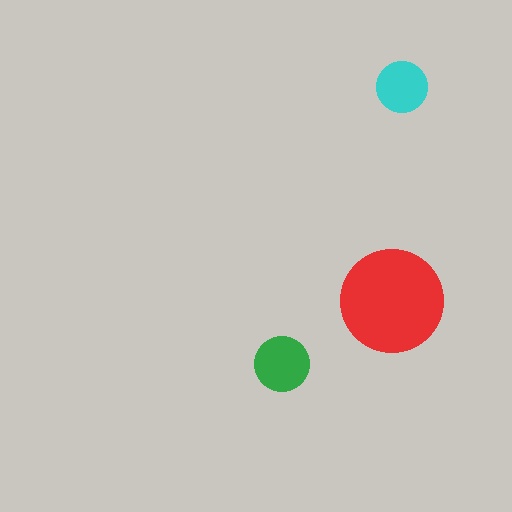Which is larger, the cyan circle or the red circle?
The red one.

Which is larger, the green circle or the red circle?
The red one.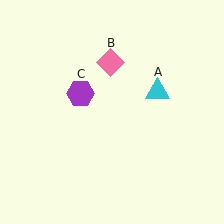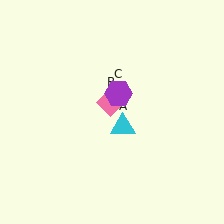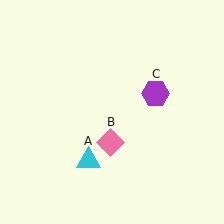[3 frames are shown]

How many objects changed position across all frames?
3 objects changed position: cyan triangle (object A), pink diamond (object B), purple hexagon (object C).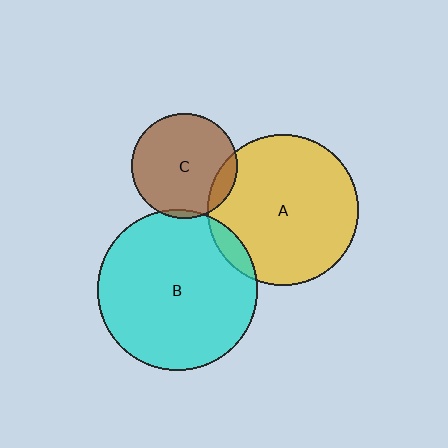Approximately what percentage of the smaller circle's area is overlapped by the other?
Approximately 5%.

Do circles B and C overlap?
Yes.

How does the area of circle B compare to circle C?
Approximately 2.3 times.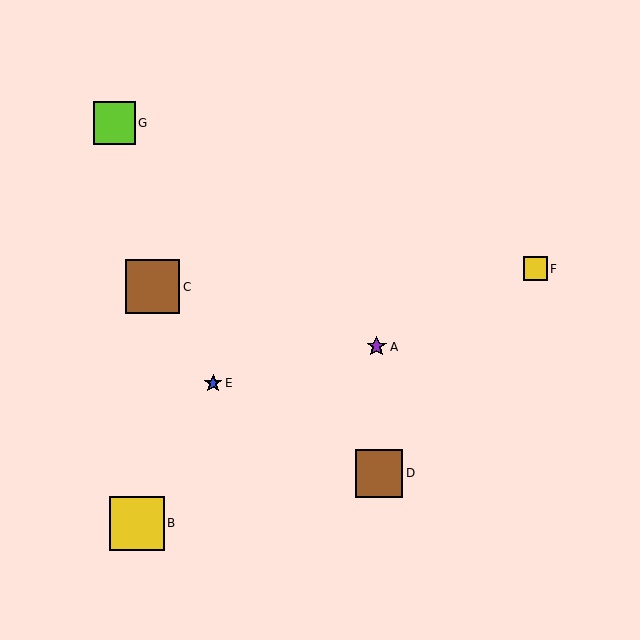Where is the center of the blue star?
The center of the blue star is at (213, 383).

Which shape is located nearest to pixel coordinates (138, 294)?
The brown square (labeled C) at (152, 287) is nearest to that location.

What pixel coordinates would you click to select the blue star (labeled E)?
Click at (213, 383) to select the blue star E.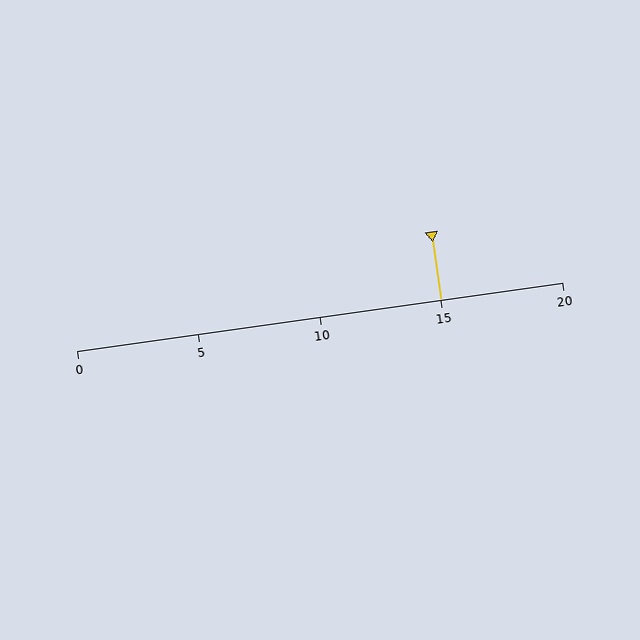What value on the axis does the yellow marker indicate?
The marker indicates approximately 15.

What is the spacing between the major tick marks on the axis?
The major ticks are spaced 5 apart.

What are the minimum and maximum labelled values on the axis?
The axis runs from 0 to 20.